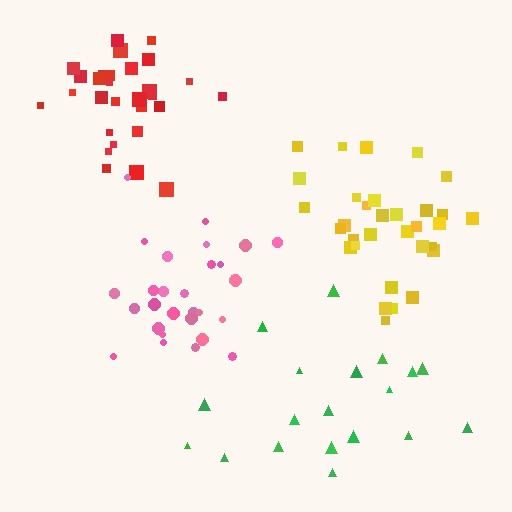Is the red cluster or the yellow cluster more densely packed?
Yellow.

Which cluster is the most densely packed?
Pink.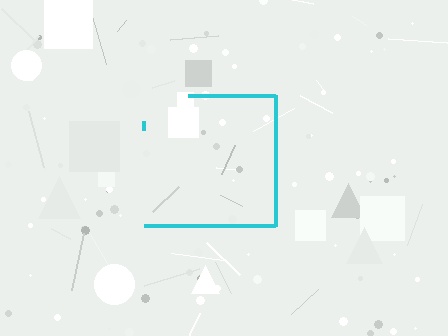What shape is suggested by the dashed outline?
The dashed outline suggests a square.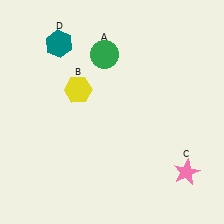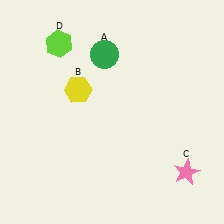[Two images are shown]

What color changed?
The hexagon (D) changed from teal in Image 1 to lime in Image 2.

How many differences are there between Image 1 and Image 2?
There is 1 difference between the two images.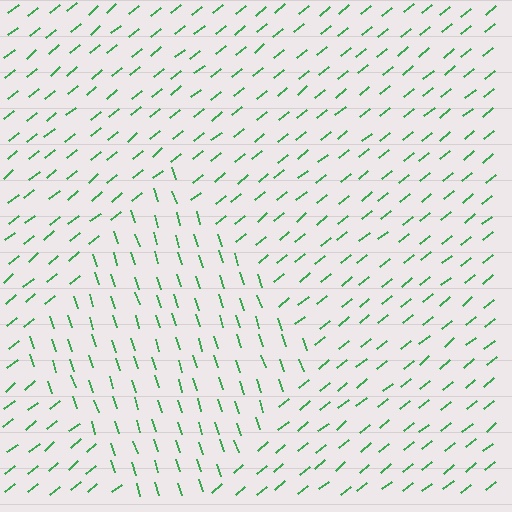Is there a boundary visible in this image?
Yes, there is a texture boundary formed by a change in line orientation.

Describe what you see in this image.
The image is filled with small green line segments. A diamond region in the image has lines oriented differently from the surrounding lines, creating a visible texture boundary.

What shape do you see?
I see a diamond.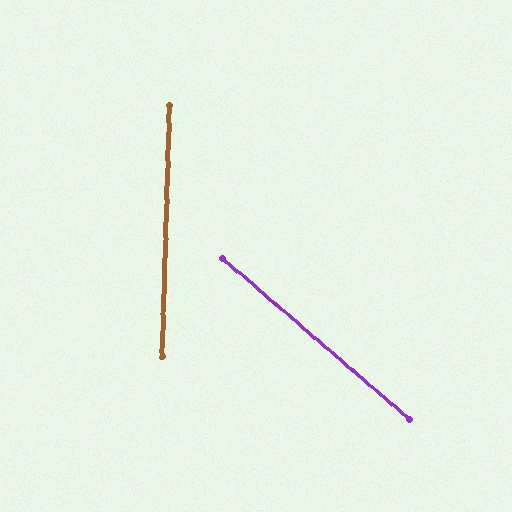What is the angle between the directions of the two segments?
Approximately 51 degrees.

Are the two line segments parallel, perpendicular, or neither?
Neither parallel nor perpendicular — they differ by about 51°.